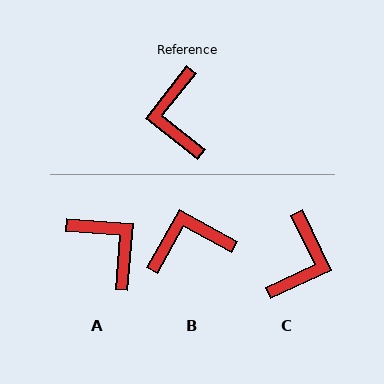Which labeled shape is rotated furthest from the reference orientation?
C, about 154 degrees away.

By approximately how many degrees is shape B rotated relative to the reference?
Approximately 81 degrees clockwise.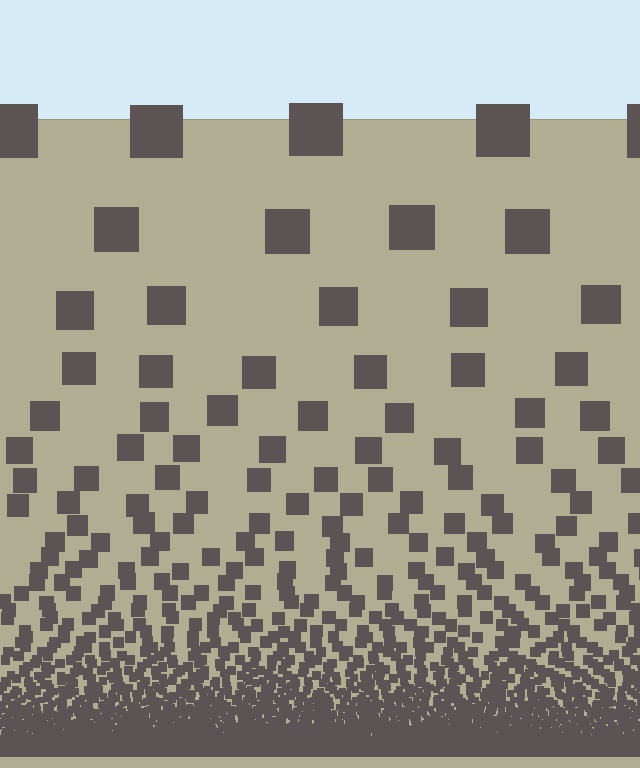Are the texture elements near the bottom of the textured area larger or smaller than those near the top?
Smaller. The gradient is inverted — elements near the bottom are smaller and denser.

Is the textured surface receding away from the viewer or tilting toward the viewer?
The surface appears to tilt toward the viewer. Texture elements get larger and sparser toward the top.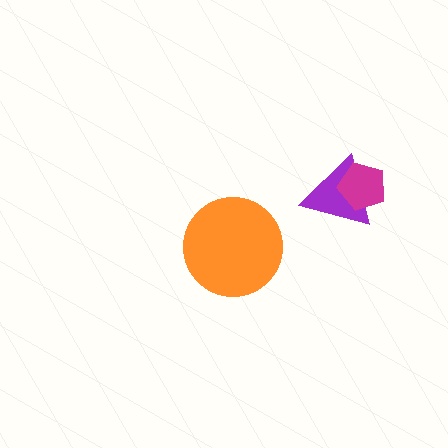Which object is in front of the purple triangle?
The magenta pentagon is in front of the purple triangle.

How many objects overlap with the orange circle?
0 objects overlap with the orange circle.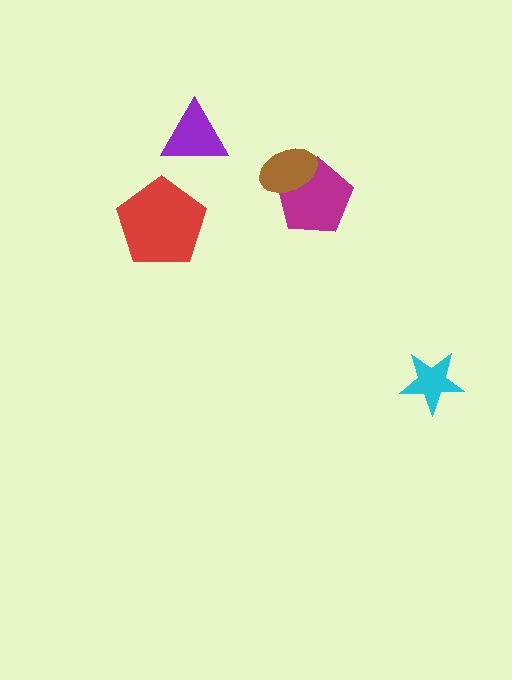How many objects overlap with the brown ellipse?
1 object overlaps with the brown ellipse.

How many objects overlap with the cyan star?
0 objects overlap with the cyan star.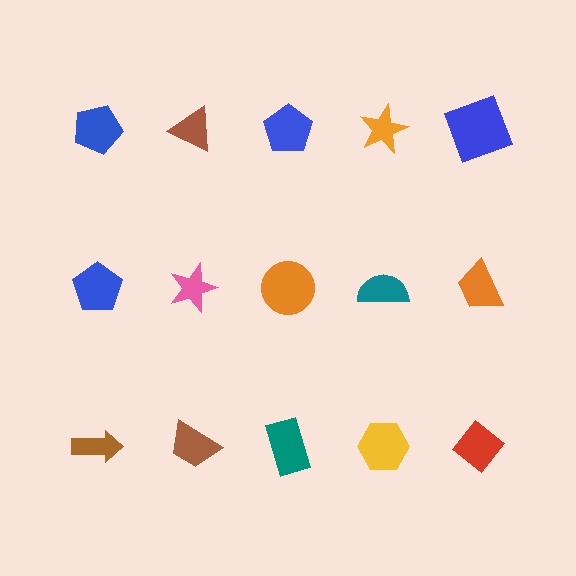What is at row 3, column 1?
A brown arrow.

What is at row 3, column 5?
A red diamond.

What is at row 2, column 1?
A blue pentagon.